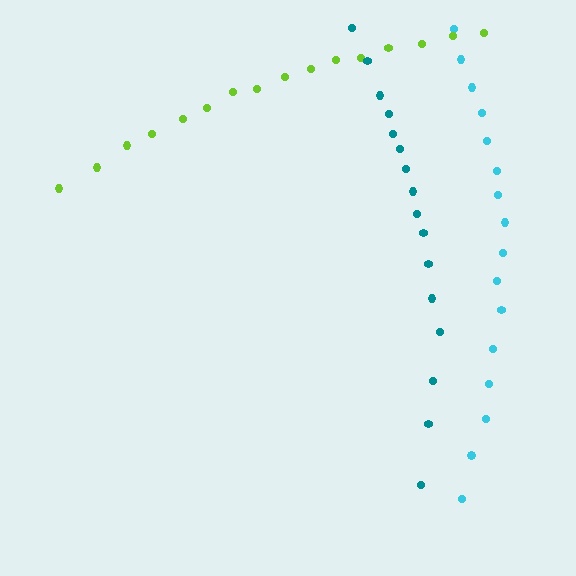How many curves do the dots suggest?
There are 3 distinct paths.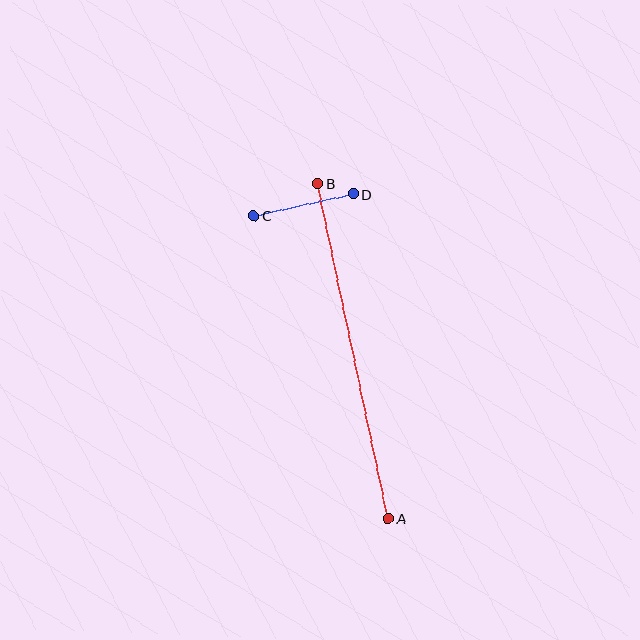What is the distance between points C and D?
The distance is approximately 102 pixels.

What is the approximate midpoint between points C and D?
The midpoint is at approximately (303, 205) pixels.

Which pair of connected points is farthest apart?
Points A and B are farthest apart.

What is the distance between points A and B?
The distance is approximately 343 pixels.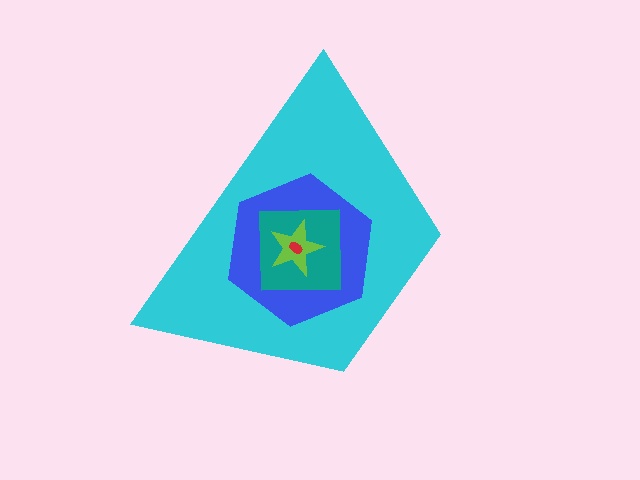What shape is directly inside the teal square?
The lime star.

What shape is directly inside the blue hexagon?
The teal square.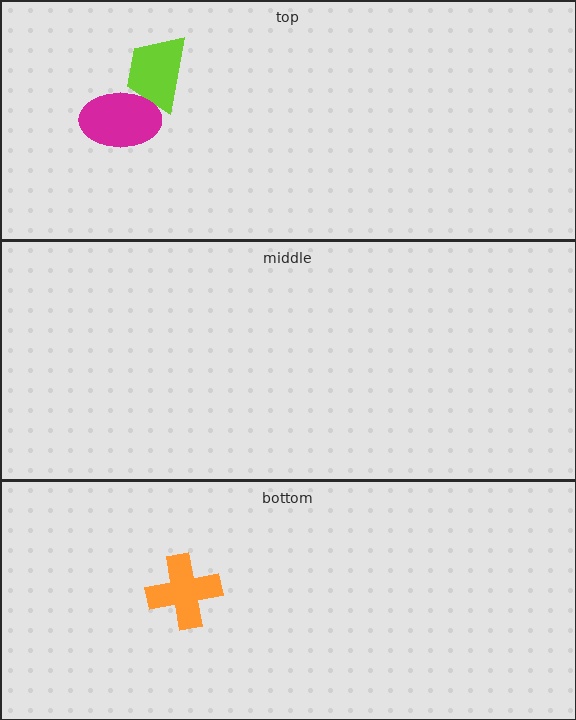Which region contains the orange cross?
The bottom region.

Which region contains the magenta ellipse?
The top region.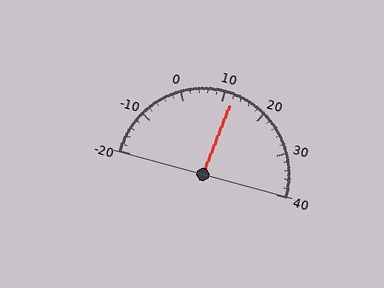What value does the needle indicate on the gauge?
The needle indicates approximately 12.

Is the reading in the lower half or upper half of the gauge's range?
The reading is in the upper half of the range (-20 to 40).